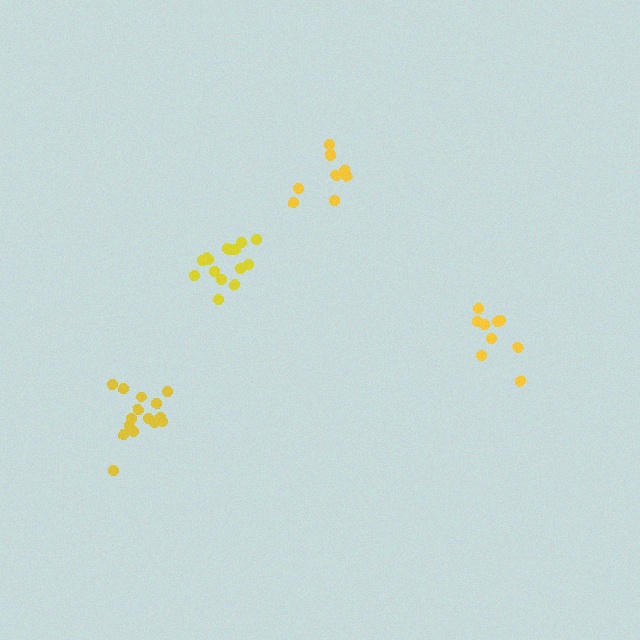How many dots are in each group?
Group 1: 9 dots, Group 2: 15 dots, Group 3: 9 dots, Group 4: 15 dots (48 total).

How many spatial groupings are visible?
There are 4 spatial groupings.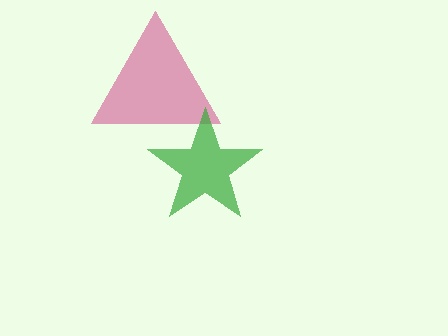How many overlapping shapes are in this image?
There are 2 overlapping shapes in the image.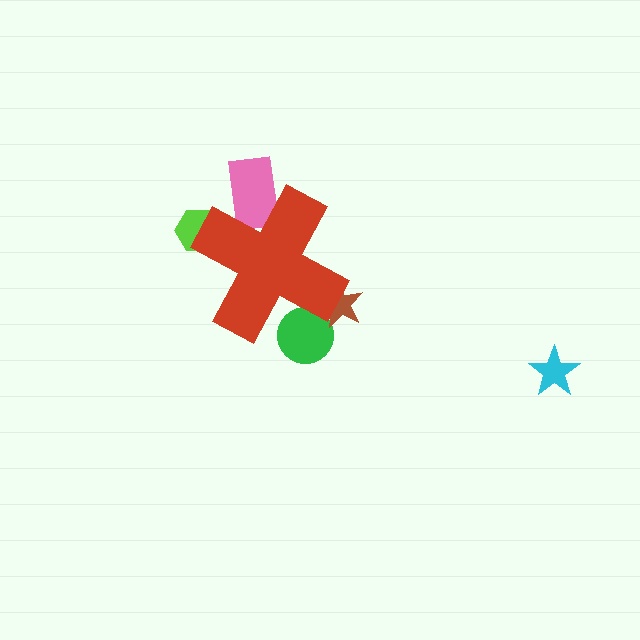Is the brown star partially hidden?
Yes, the brown star is partially hidden behind the red cross.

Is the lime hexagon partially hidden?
Yes, the lime hexagon is partially hidden behind the red cross.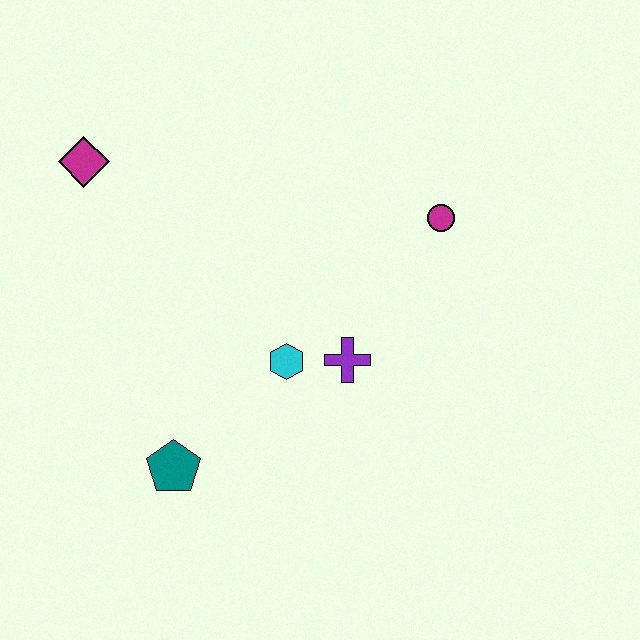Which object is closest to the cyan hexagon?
The purple cross is closest to the cyan hexagon.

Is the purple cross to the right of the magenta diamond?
Yes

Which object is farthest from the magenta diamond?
The magenta circle is farthest from the magenta diamond.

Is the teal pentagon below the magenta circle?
Yes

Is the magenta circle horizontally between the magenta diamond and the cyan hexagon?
No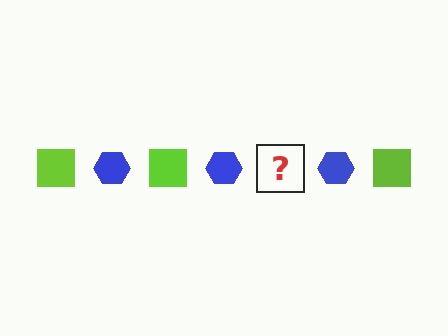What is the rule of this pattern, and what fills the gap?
The rule is that the pattern alternates between lime square and blue hexagon. The gap should be filled with a lime square.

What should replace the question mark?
The question mark should be replaced with a lime square.